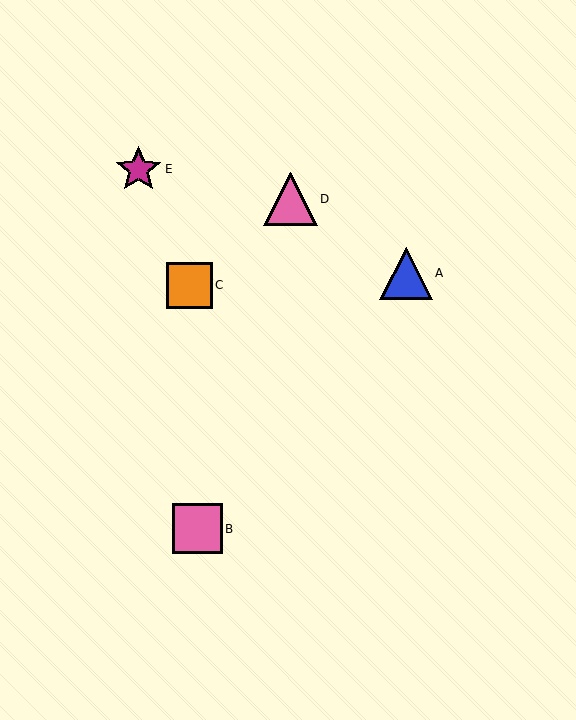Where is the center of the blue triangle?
The center of the blue triangle is at (406, 274).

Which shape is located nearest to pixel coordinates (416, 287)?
The blue triangle (labeled A) at (406, 274) is nearest to that location.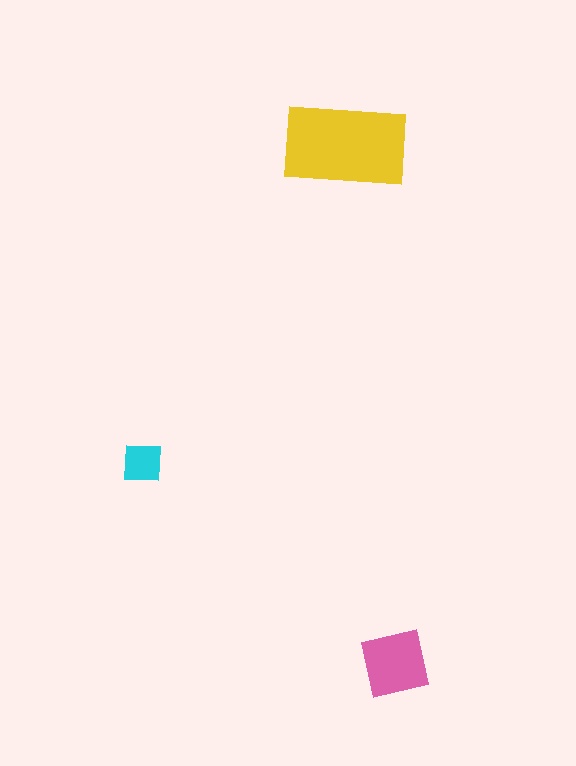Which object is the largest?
The yellow rectangle.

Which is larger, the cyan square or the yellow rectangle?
The yellow rectangle.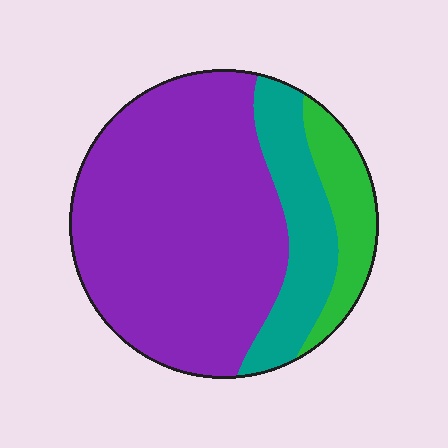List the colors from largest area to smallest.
From largest to smallest: purple, teal, green.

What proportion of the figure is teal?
Teal takes up about one fifth (1/5) of the figure.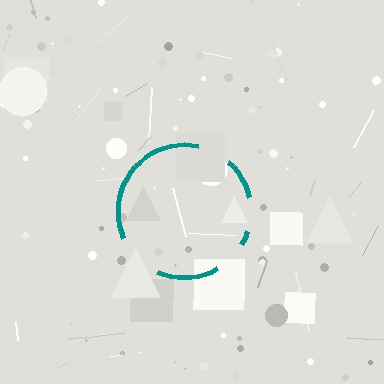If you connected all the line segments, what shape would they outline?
They would outline a circle.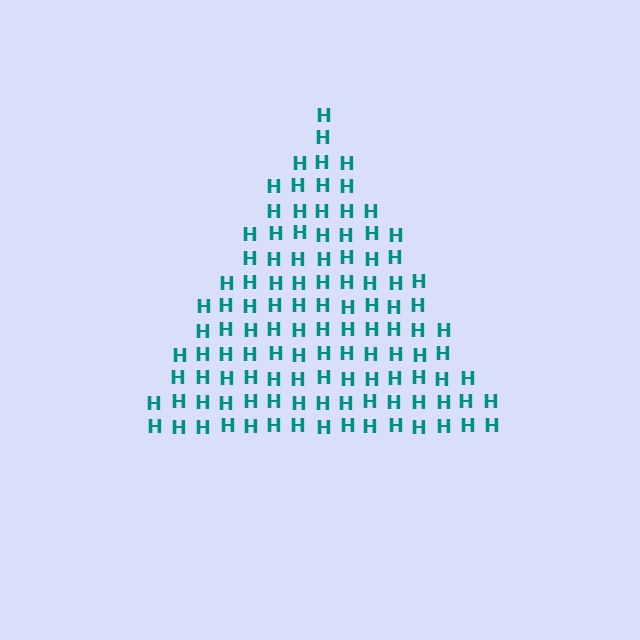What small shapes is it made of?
It is made of small letter H's.